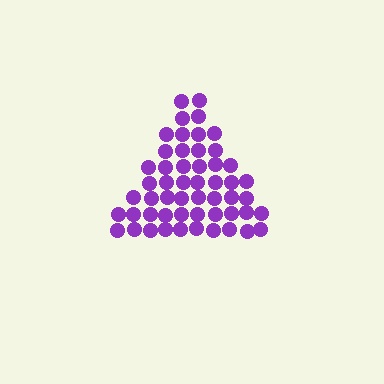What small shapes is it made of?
It is made of small circles.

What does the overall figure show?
The overall figure shows a triangle.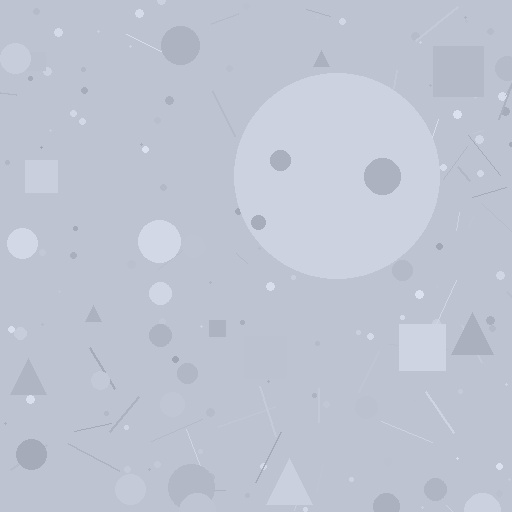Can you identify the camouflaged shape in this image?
The camouflaged shape is a circle.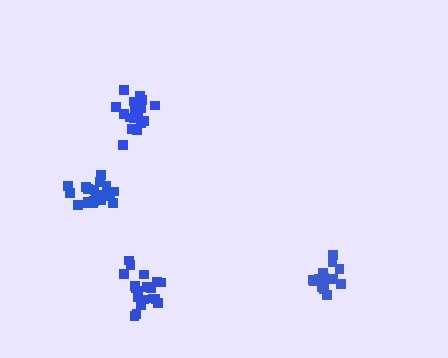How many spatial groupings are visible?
There are 4 spatial groupings.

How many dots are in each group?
Group 1: 19 dots, Group 2: 19 dots, Group 3: 20 dots, Group 4: 18 dots (76 total).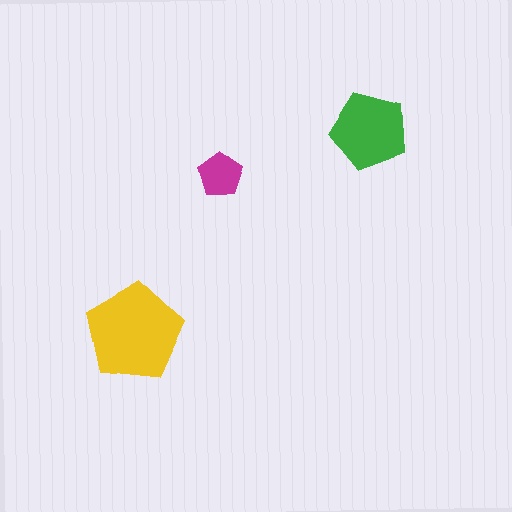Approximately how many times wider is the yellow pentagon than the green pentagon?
About 1.5 times wider.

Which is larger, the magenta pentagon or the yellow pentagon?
The yellow one.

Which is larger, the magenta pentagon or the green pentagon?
The green one.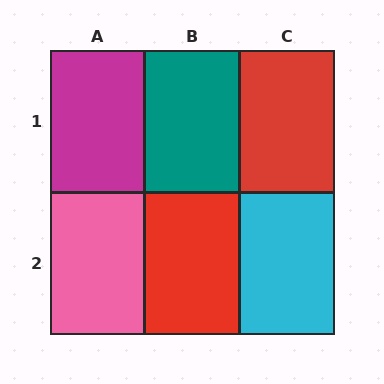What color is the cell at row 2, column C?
Cyan.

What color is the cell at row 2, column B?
Red.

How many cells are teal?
1 cell is teal.